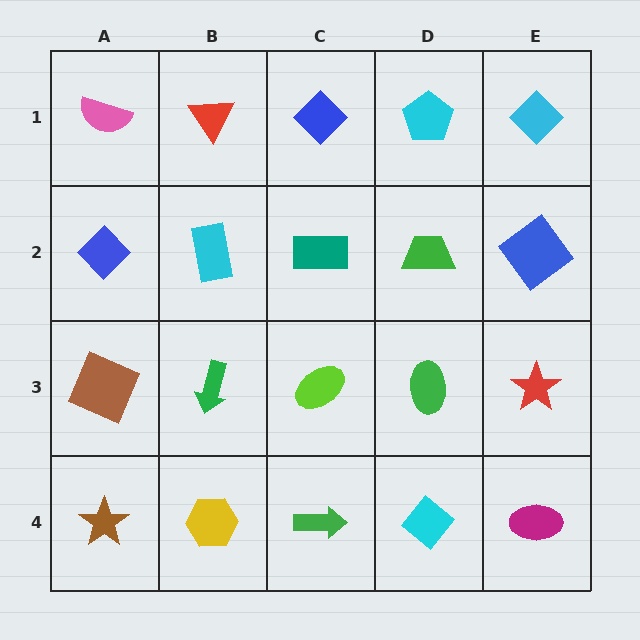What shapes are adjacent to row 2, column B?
A red triangle (row 1, column B), a green arrow (row 3, column B), a blue diamond (row 2, column A), a teal rectangle (row 2, column C).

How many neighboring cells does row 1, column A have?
2.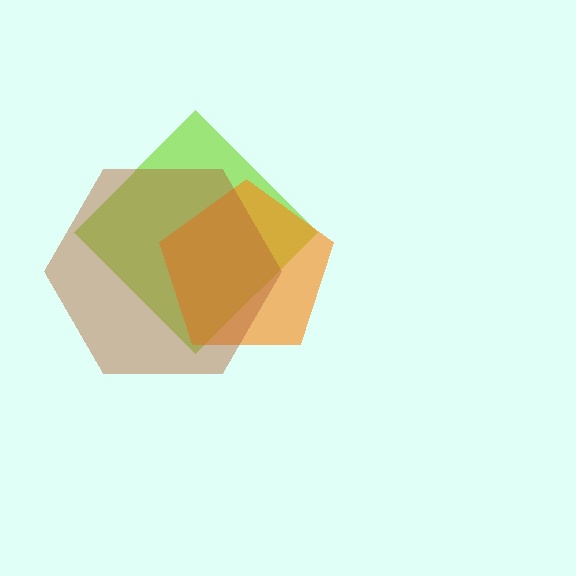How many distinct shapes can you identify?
There are 3 distinct shapes: a lime diamond, an orange pentagon, a brown hexagon.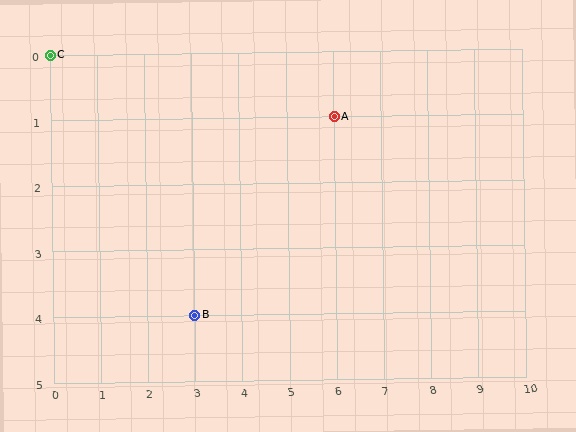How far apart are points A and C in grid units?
Points A and C are 6 columns and 1 row apart (about 6.1 grid units diagonally).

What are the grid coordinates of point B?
Point B is at grid coordinates (3, 4).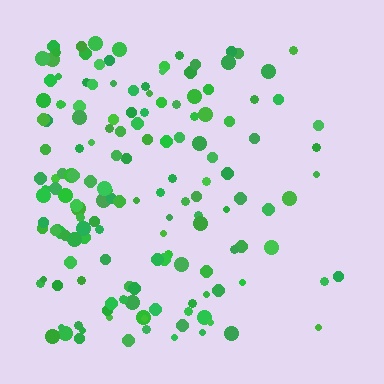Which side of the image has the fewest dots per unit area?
The right.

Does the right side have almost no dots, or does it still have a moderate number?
Still a moderate number, just noticeably fewer than the left.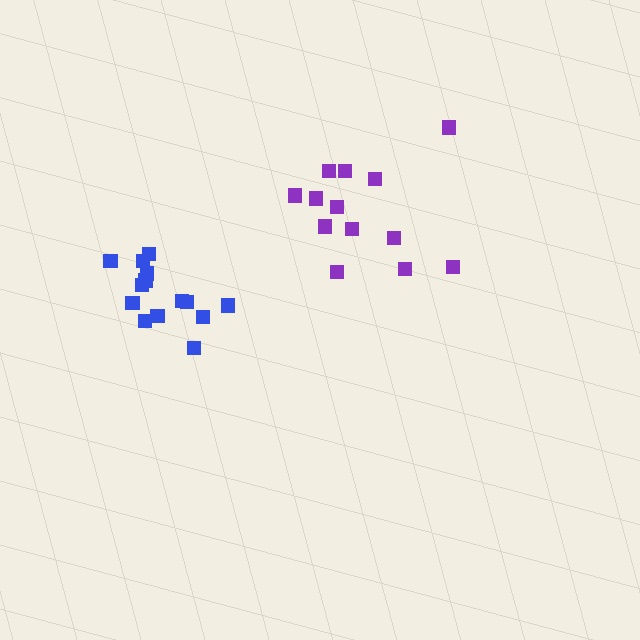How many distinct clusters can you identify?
There are 2 distinct clusters.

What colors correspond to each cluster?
The clusters are colored: purple, blue.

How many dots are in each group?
Group 1: 13 dots, Group 2: 14 dots (27 total).